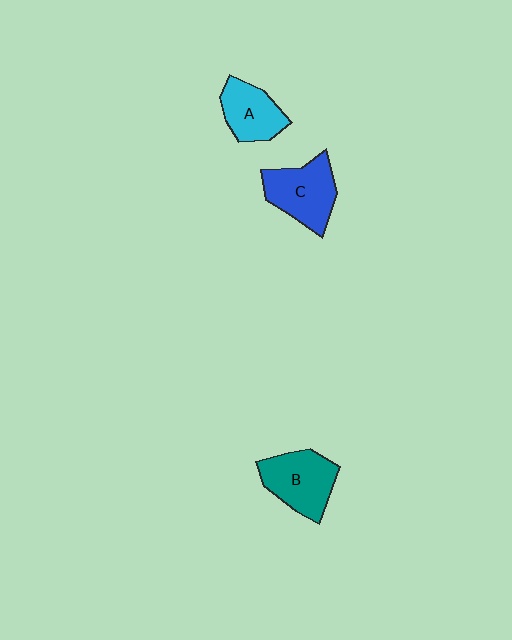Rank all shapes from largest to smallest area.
From largest to smallest: C (blue), B (teal), A (cyan).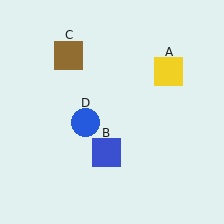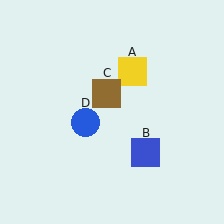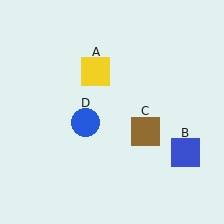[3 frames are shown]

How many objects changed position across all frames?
3 objects changed position: yellow square (object A), blue square (object B), brown square (object C).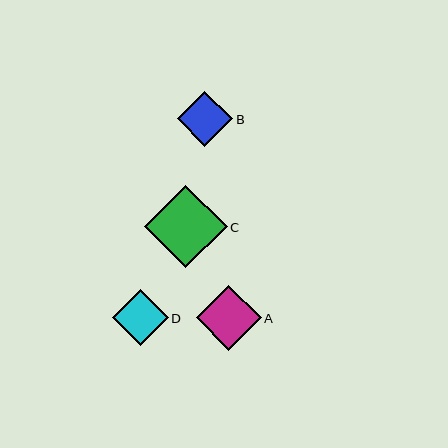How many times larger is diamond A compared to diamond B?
Diamond A is approximately 1.2 times the size of diamond B.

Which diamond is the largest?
Diamond C is the largest with a size of approximately 82 pixels.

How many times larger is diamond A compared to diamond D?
Diamond A is approximately 1.2 times the size of diamond D.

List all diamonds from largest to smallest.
From largest to smallest: C, A, D, B.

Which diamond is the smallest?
Diamond B is the smallest with a size of approximately 56 pixels.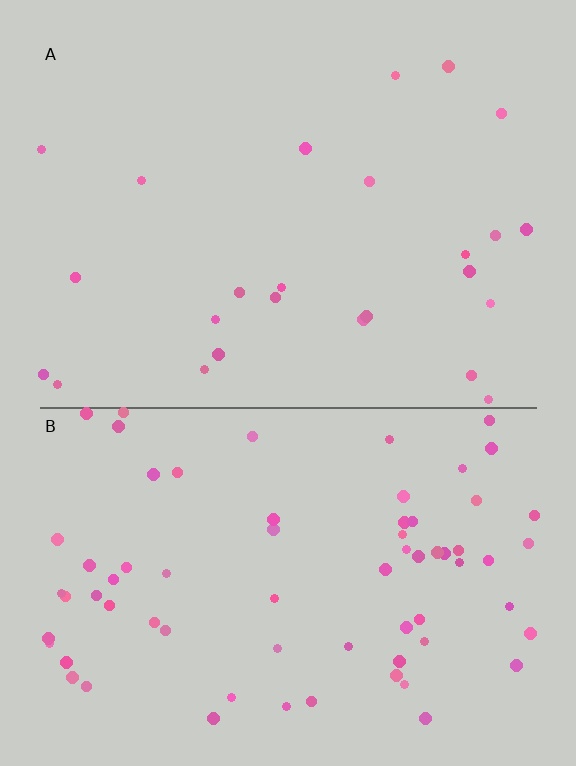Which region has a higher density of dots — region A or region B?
B (the bottom).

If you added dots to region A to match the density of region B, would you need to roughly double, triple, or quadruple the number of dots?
Approximately triple.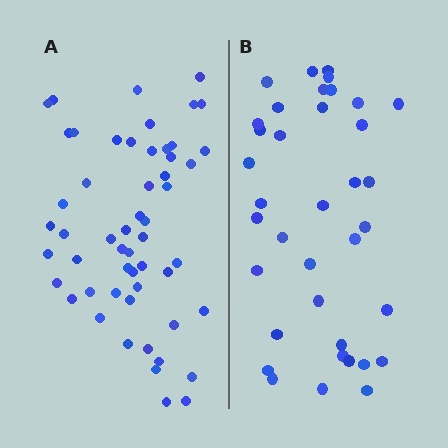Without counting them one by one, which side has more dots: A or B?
Region A (the left region) has more dots.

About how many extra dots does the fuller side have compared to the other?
Region A has approximately 15 more dots than region B.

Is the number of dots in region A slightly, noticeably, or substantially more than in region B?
Region A has substantially more. The ratio is roughly 1.5 to 1.